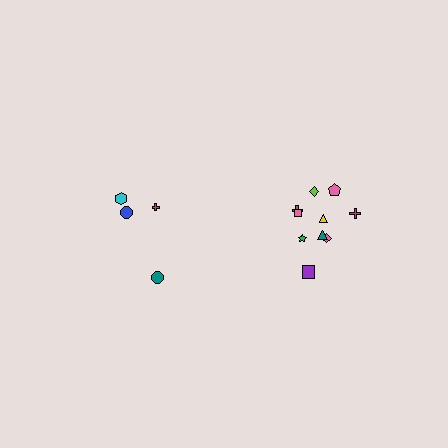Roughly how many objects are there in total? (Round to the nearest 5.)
Roughly 15 objects in total.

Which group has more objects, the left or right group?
The right group.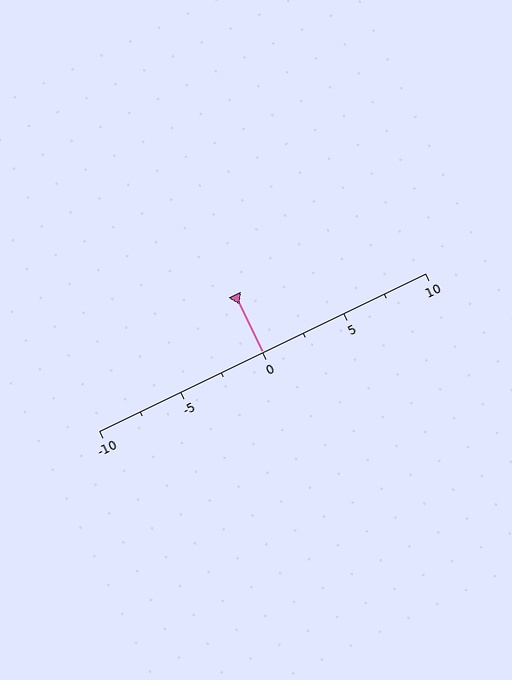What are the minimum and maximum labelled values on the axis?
The axis runs from -10 to 10.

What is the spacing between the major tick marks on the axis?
The major ticks are spaced 5 apart.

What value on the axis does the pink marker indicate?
The marker indicates approximately 0.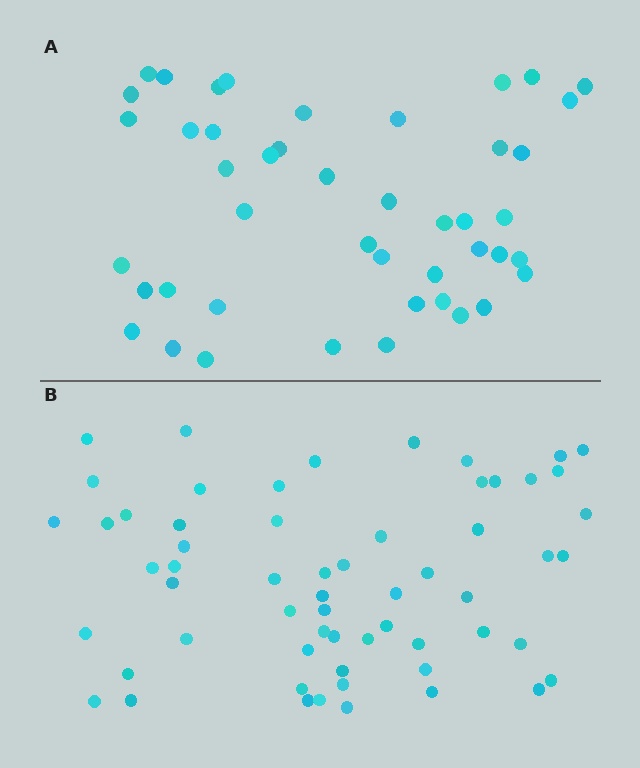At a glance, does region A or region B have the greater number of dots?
Region B (the bottom region) has more dots.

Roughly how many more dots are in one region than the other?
Region B has approximately 15 more dots than region A.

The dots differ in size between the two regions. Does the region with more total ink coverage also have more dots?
No. Region A has more total ink coverage because its dots are larger, but region B actually contains more individual dots. Total area can be misleading — the number of items is what matters here.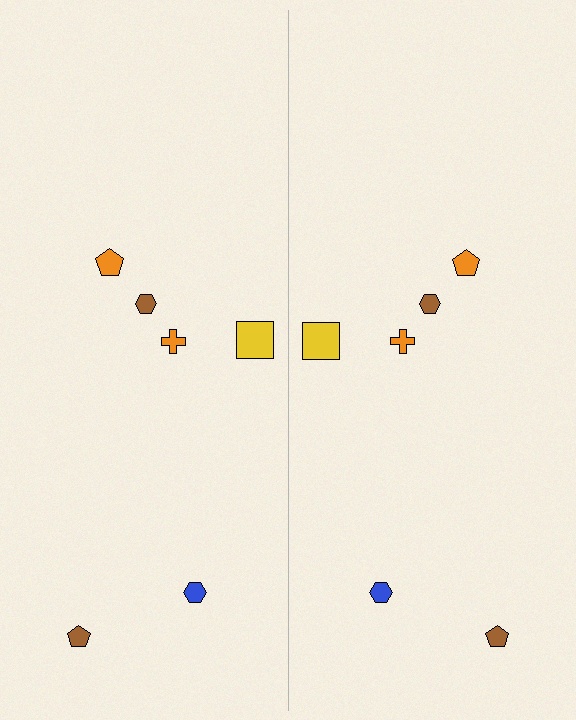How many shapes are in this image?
There are 12 shapes in this image.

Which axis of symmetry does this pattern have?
The pattern has a vertical axis of symmetry running through the center of the image.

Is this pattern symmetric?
Yes, this pattern has bilateral (reflection) symmetry.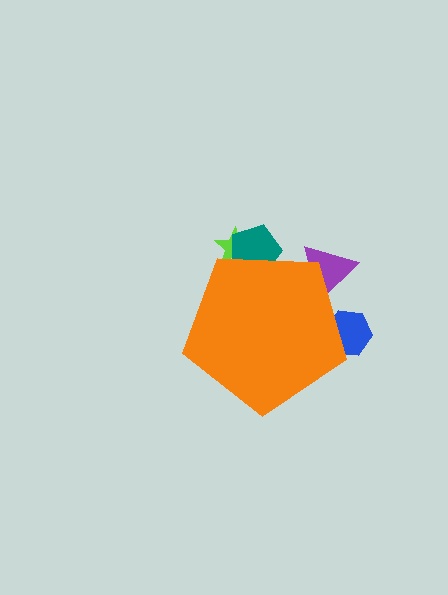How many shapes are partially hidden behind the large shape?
4 shapes are partially hidden.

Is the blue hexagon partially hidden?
Yes, the blue hexagon is partially hidden behind the orange pentagon.